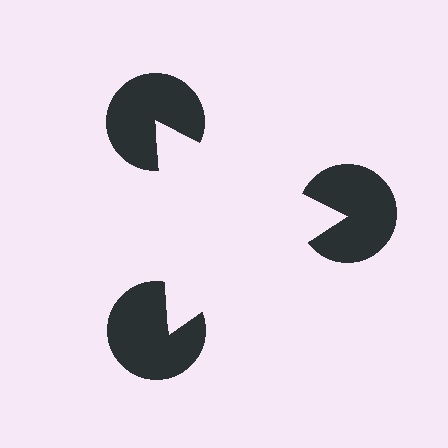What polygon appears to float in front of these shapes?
An illusory triangle — its edges are inferred from the aligned wedge cuts in the pac-man discs, not physically drawn.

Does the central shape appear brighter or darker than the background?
It typically appears slightly brighter than the background, even though no actual brightness change is drawn.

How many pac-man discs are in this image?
There are 3 — one at each vertex of the illusory triangle.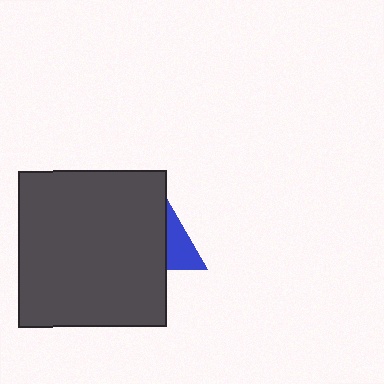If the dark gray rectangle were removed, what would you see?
You would see the complete blue triangle.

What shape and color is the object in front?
The object in front is a dark gray rectangle.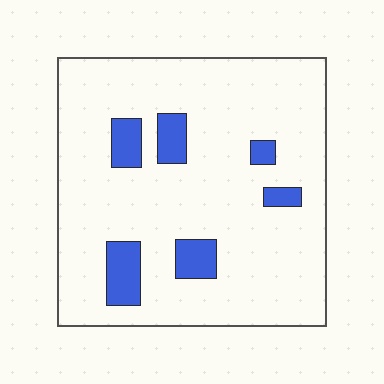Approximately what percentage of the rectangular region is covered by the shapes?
Approximately 10%.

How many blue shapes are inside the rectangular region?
6.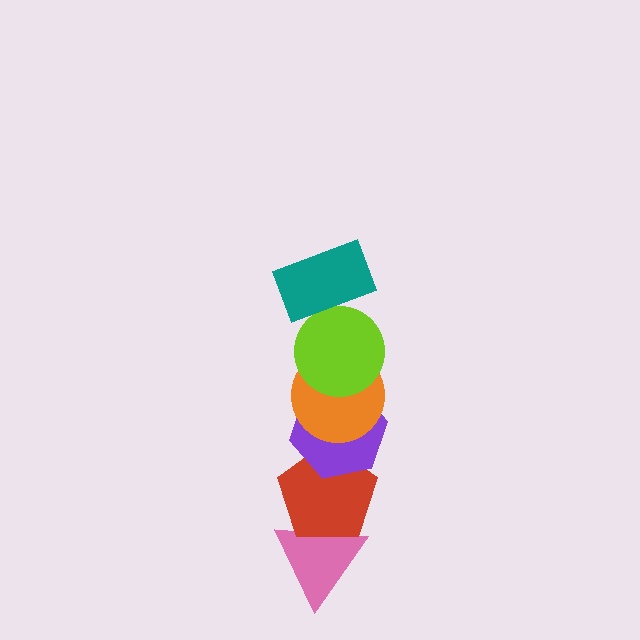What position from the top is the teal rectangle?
The teal rectangle is 1st from the top.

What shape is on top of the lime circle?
The teal rectangle is on top of the lime circle.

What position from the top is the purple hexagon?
The purple hexagon is 4th from the top.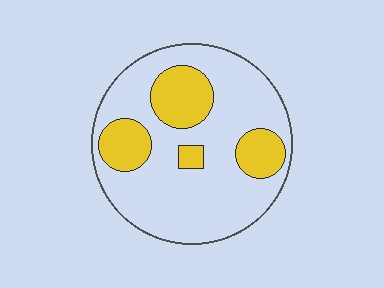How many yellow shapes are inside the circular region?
4.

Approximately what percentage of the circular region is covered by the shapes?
Approximately 25%.